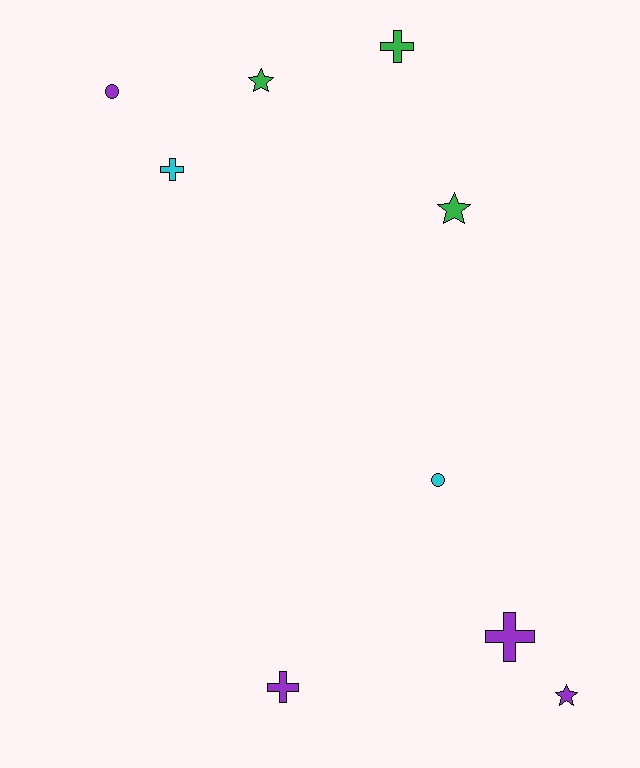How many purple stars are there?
There is 1 purple star.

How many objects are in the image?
There are 9 objects.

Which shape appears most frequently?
Cross, with 4 objects.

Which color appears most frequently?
Purple, with 4 objects.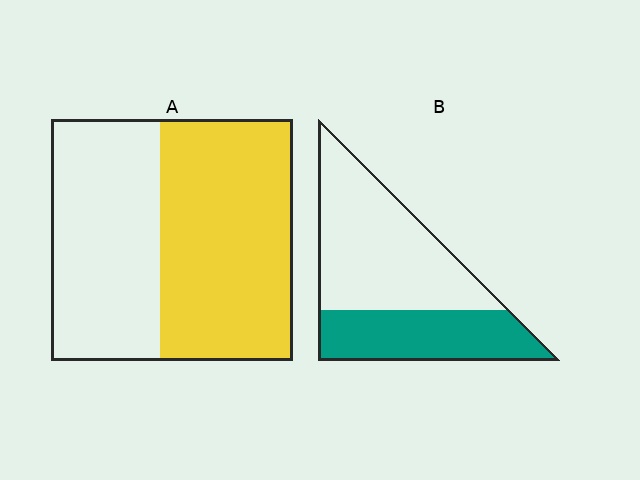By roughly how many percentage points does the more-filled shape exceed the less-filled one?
By roughly 15 percentage points (A over B).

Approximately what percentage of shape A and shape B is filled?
A is approximately 55% and B is approximately 40%.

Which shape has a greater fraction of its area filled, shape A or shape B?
Shape A.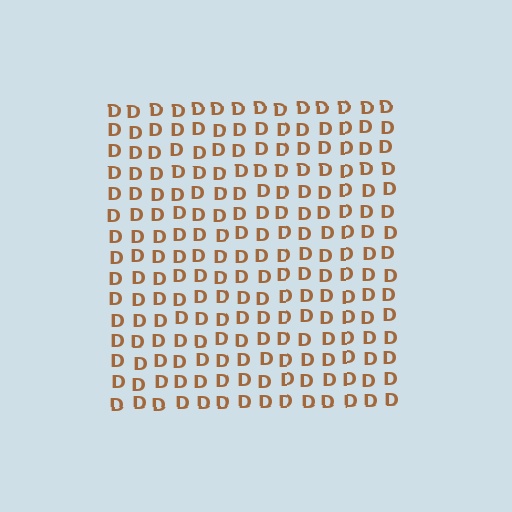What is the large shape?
The large shape is a square.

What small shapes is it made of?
It is made of small letter D's.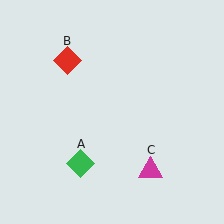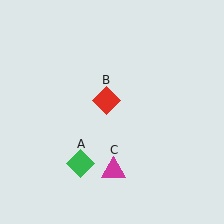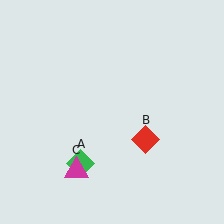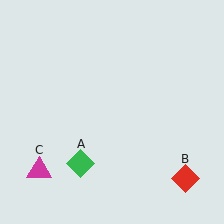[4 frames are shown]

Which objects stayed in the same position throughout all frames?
Green diamond (object A) remained stationary.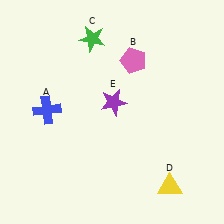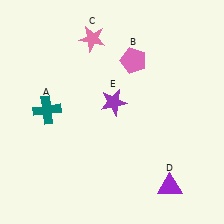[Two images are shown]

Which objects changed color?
A changed from blue to teal. C changed from green to pink. D changed from yellow to purple.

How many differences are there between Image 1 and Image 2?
There are 3 differences between the two images.